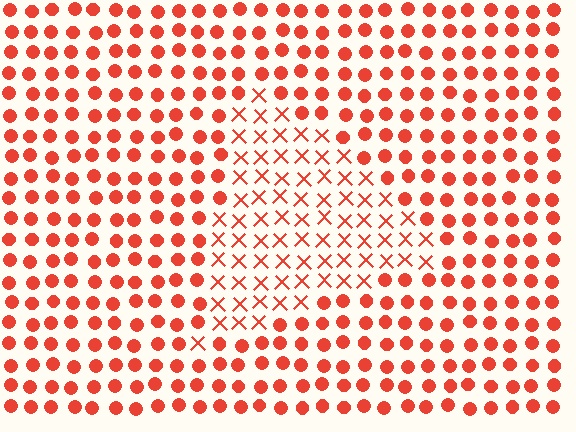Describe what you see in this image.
The image is filled with small red elements arranged in a uniform grid. A triangle-shaped region contains X marks, while the surrounding area contains circles. The boundary is defined purely by the change in element shape.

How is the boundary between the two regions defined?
The boundary is defined by a change in element shape: X marks inside vs. circles outside. All elements share the same color and spacing.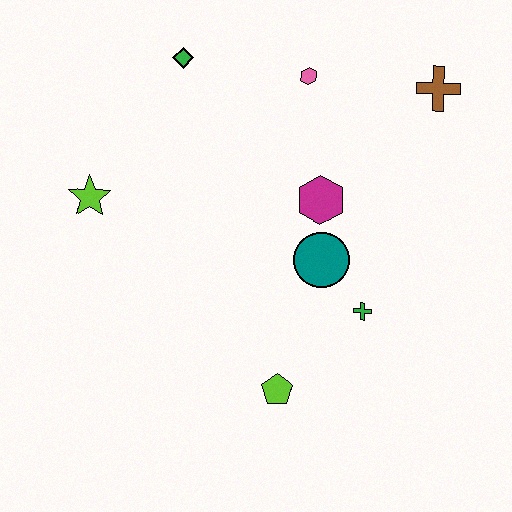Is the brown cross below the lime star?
No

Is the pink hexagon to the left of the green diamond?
No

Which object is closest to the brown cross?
The pink hexagon is closest to the brown cross.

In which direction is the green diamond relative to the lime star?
The green diamond is above the lime star.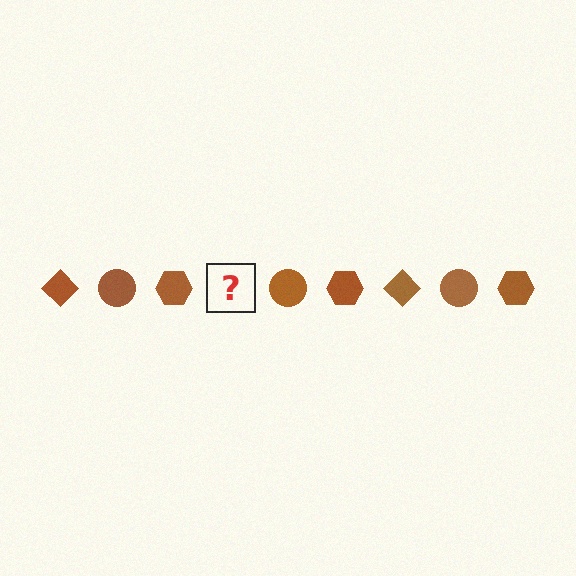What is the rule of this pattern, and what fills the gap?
The rule is that the pattern cycles through diamond, circle, hexagon shapes in brown. The gap should be filled with a brown diamond.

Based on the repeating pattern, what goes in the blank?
The blank should be a brown diamond.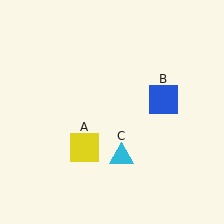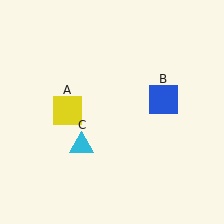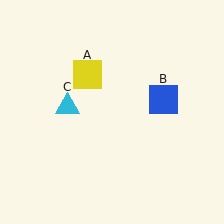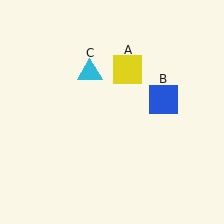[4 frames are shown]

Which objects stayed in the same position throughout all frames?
Blue square (object B) remained stationary.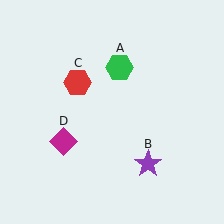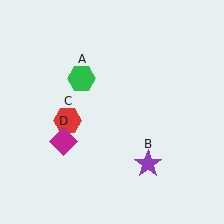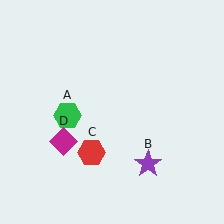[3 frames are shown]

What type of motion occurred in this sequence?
The green hexagon (object A), red hexagon (object C) rotated counterclockwise around the center of the scene.